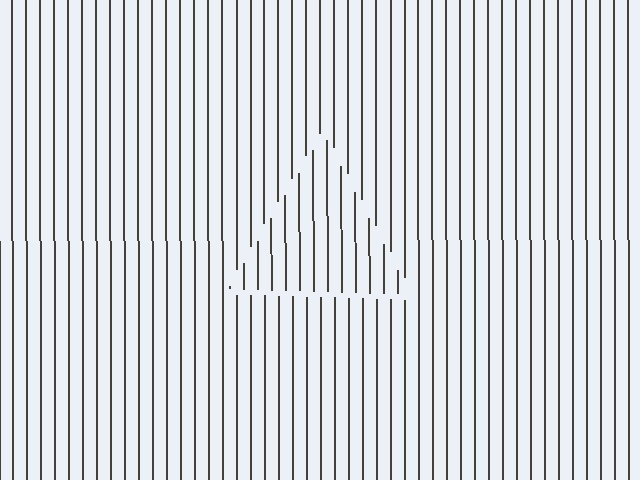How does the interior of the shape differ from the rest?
The interior of the shape contains the same grating, shifted by half a period — the contour is defined by the phase discontinuity where line-ends from the inner and outer gratings abut.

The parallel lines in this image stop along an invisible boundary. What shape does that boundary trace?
An illusory triangle. The interior of the shape contains the same grating, shifted by half a period — the contour is defined by the phase discontinuity where line-ends from the inner and outer gratings abut.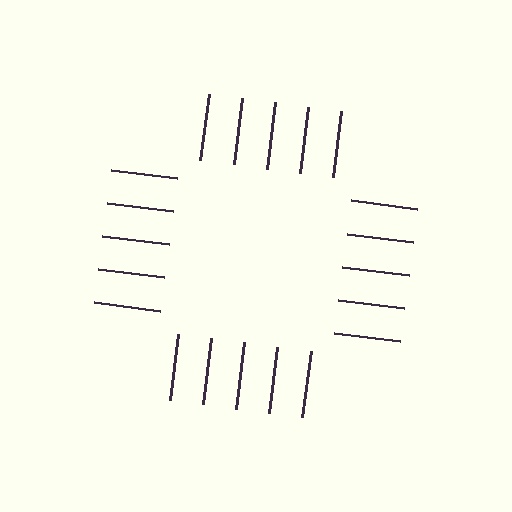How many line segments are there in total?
20 — 5 along each of the 4 edges.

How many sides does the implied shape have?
4 sides — the line-ends trace a square.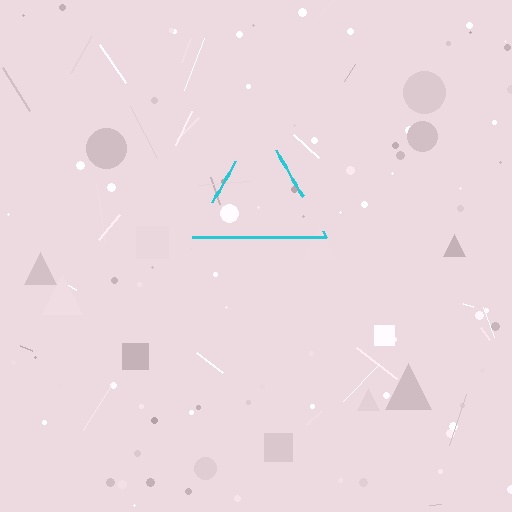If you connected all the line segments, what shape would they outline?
They would outline a triangle.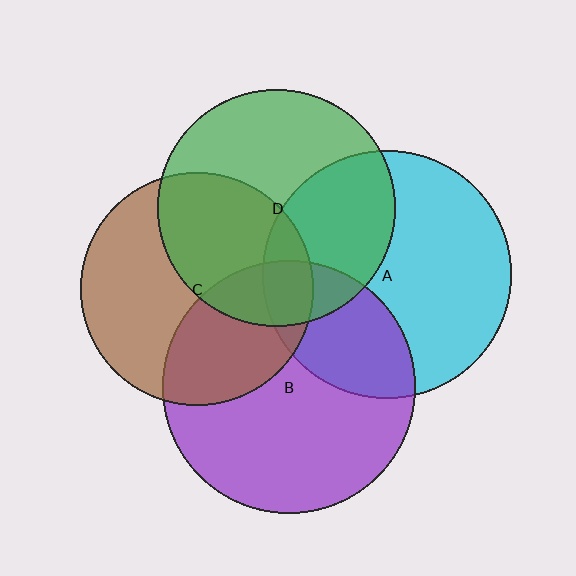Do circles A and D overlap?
Yes.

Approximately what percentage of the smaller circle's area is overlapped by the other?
Approximately 35%.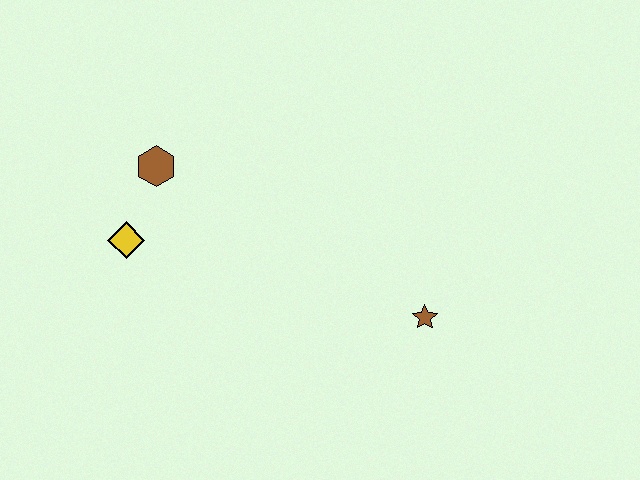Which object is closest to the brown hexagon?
The yellow diamond is closest to the brown hexagon.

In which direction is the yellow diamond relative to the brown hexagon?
The yellow diamond is below the brown hexagon.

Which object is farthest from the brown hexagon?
The brown star is farthest from the brown hexagon.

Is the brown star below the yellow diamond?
Yes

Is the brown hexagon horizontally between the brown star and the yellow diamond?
Yes